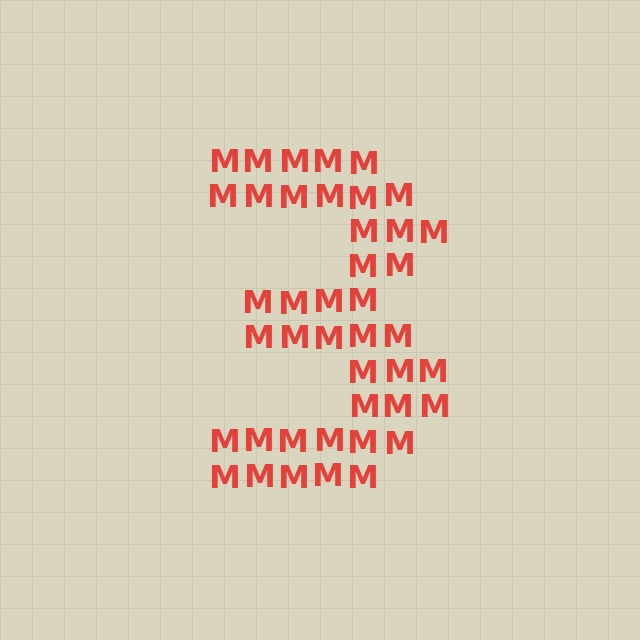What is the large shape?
The large shape is the digit 3.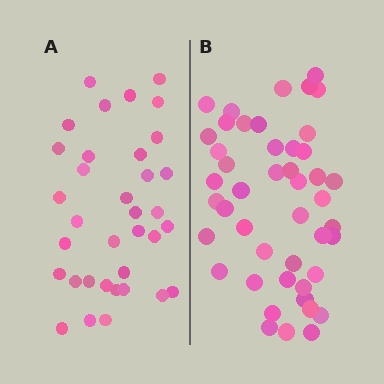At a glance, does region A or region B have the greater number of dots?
Region B (the right region) has more dots.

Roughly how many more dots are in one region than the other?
Region B has roughly 12 or so more dots than region A.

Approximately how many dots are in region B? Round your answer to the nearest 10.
About 50 dots. (The exact count is 46, which rounds to 50.)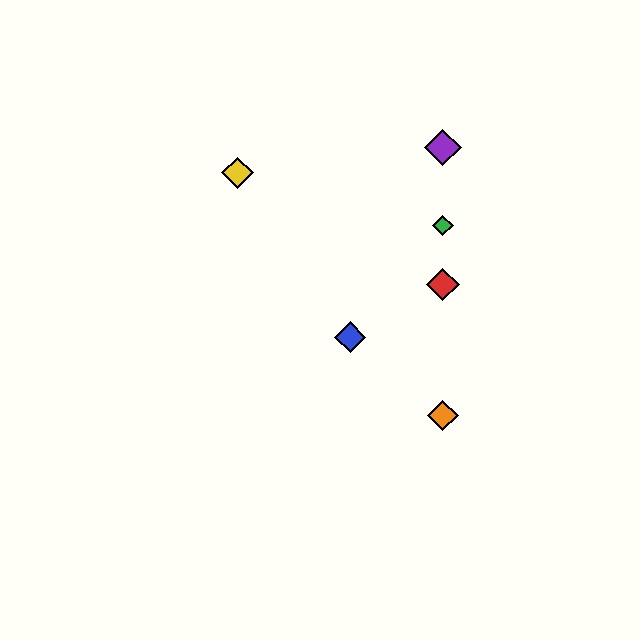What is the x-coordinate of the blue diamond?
The blue diamond is at x≈350.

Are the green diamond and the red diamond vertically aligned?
Yes, both are at x≈443.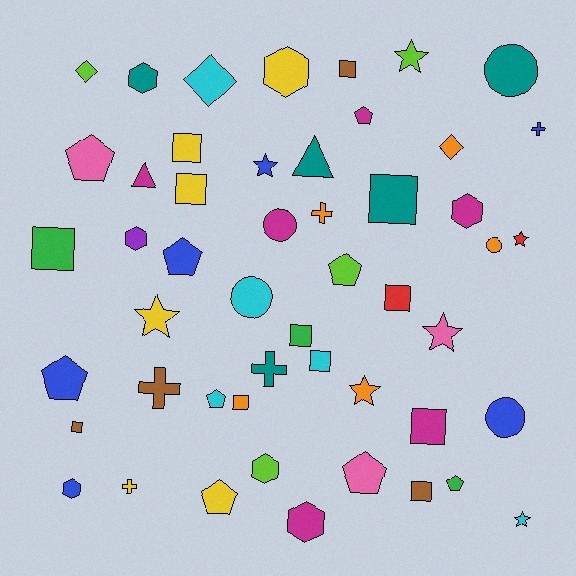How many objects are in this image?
There are 50 objects.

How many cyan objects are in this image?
There are 5 cyan objects.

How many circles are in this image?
There are 5 circles.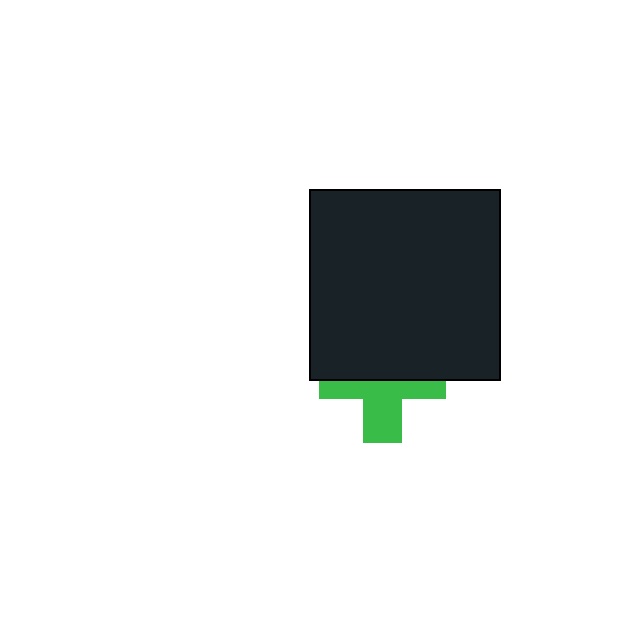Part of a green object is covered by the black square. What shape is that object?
It is a cross.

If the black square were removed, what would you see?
You would see the complete green cross.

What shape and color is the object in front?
The object in front is a black square.